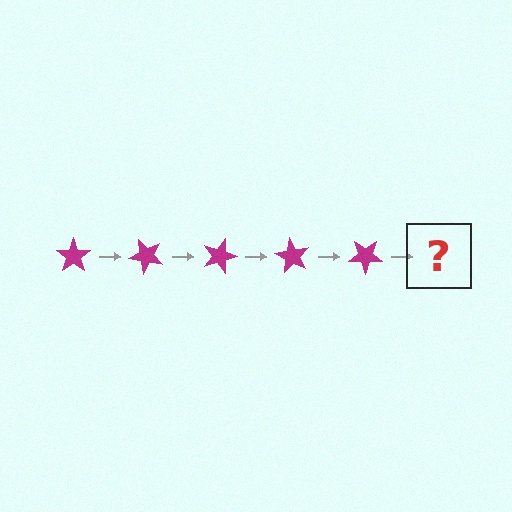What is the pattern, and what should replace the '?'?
The pattern is that the star rotates 45 degrees each step. The '?' should be a magenta star rotated 225 degrees.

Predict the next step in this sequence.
The next step is a magenta star rotated 225 degrees.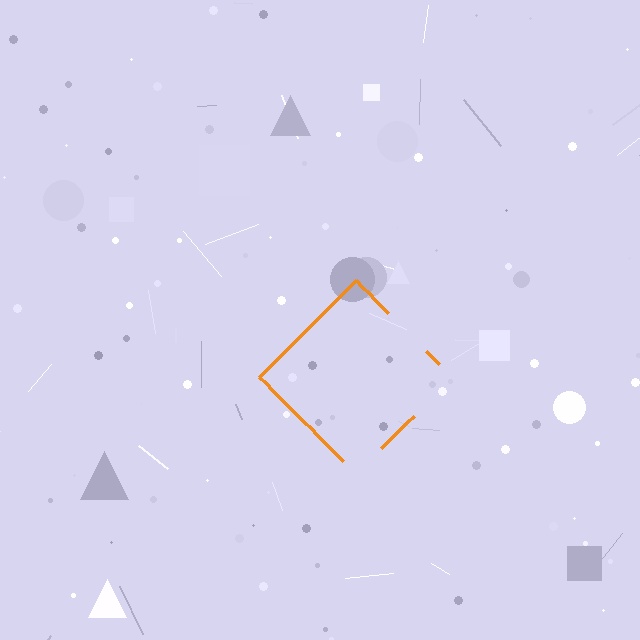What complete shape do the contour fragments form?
The contour fragments form a diamond.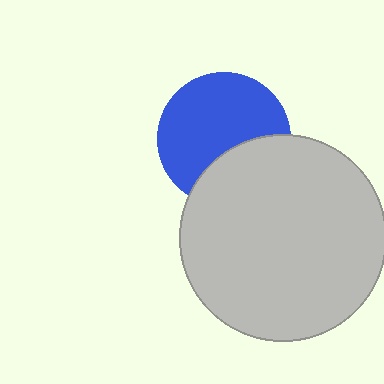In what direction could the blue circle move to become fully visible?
The blue circle could move up. That would shift it out from behind the light gray circle entirely.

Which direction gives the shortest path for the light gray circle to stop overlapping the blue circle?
Moving down gives the shortest separation.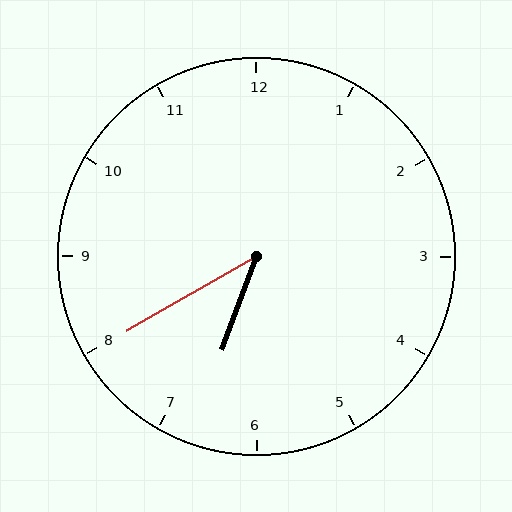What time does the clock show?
6:40.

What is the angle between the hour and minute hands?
Approximately 40 degrees.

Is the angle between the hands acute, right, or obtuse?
It is acute.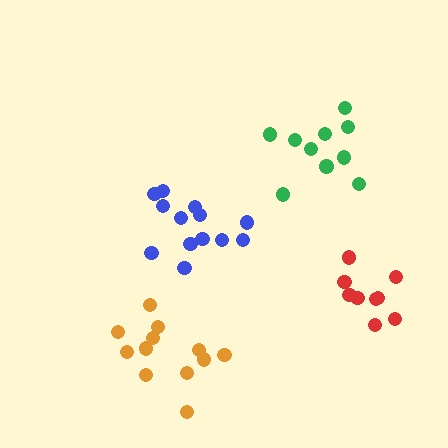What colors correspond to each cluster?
The clusters are colored: green, orange, blue, red.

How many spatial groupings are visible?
There are 4 spatial groupings.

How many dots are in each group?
Group 1: 10 dots, Group 2: 12 dots, Group 3: 13 dots, Group 4: 9 dots (44 total).